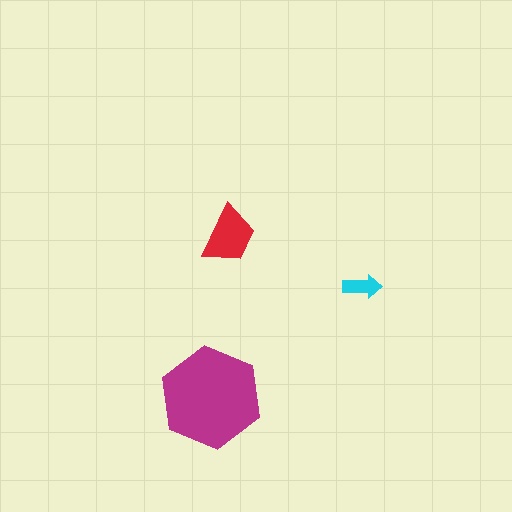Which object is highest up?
The red trapezoid is topmost.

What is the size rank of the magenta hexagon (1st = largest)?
1st.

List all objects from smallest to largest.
The cyan arrow, the red trapezoid, the magenta hexagon.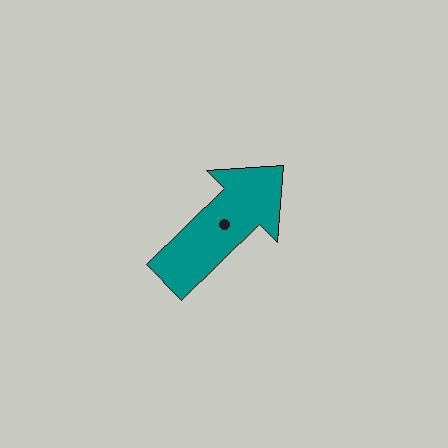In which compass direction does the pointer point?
Northeast.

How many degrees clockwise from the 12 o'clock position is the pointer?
Approximately 46 degrees.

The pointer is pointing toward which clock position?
Roughly 2 o'clock.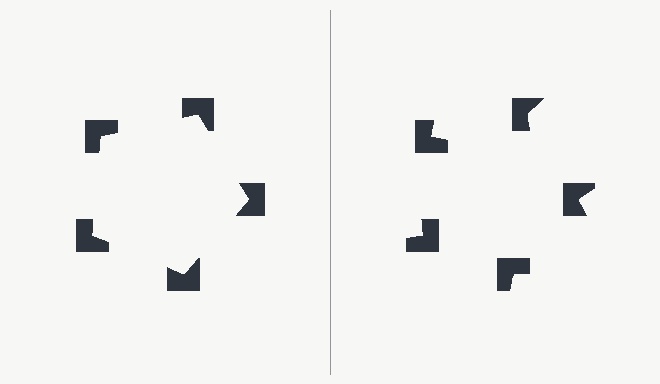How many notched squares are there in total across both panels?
10 — 5 on each side.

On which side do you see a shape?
An illusory pentagon appears on the left side. On the right side the wedge cuts are rotated, so no coherent shape forms.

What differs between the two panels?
The notched squares are positioned identically on both sides; only the wedge orientations differ. On the left they align to a pentagon; on the right they are misaligned.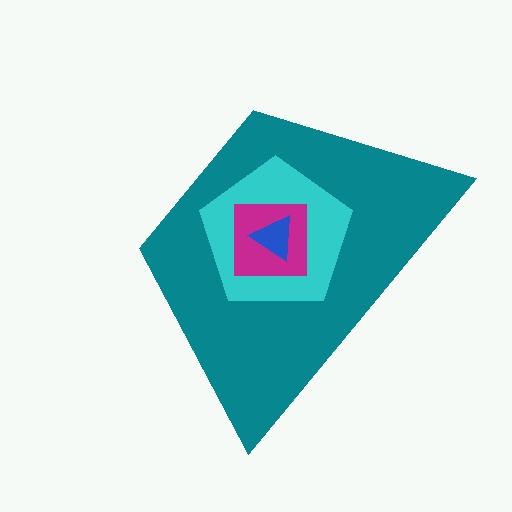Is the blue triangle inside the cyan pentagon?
Yes.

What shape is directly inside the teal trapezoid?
The cyan pentagon.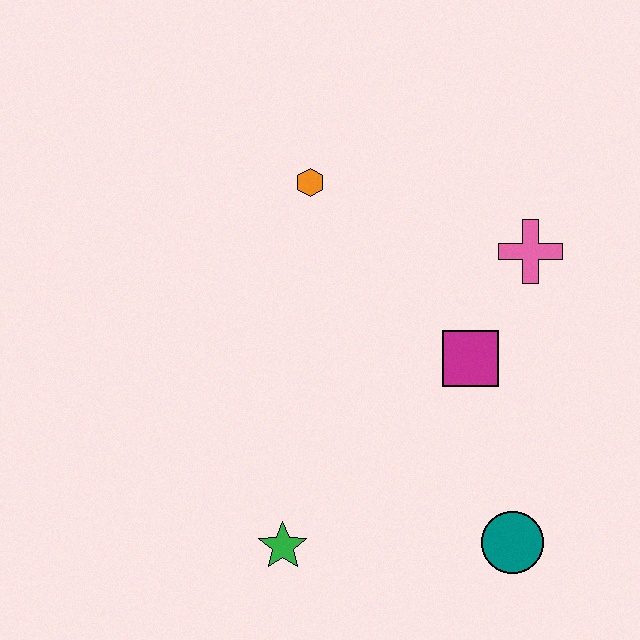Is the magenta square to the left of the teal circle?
Yes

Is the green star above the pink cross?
No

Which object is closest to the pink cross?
The magenta square is closest to the pink cross.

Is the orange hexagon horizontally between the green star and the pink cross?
Yes